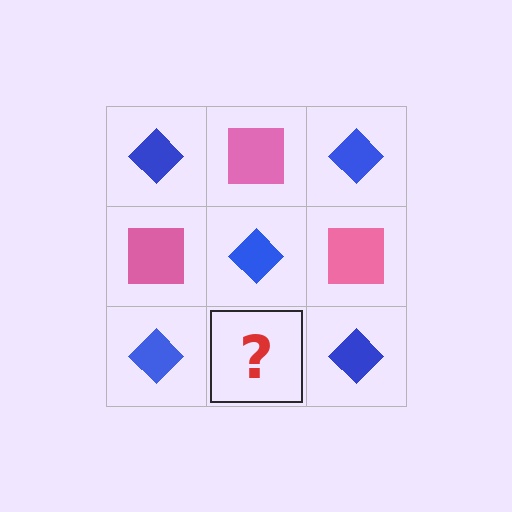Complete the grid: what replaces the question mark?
The question mark should be replaced with a pink square.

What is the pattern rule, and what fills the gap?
The rule is that it alternates blue diamond and pink square in a checkerboard pattern. The gap should be filled with a pink square.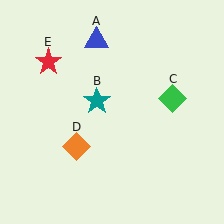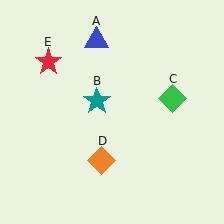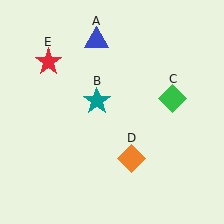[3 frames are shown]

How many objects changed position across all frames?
1 object changed position: orange diamond (object D).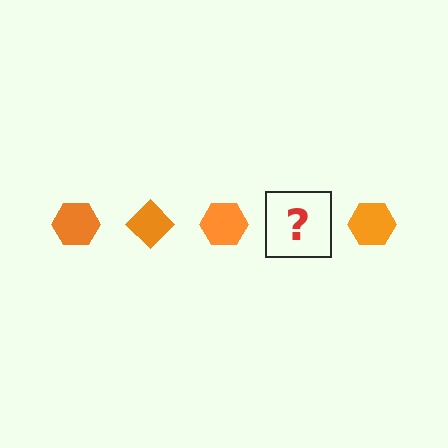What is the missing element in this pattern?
The missing element is an orange diamond.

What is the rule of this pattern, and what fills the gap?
The rule is that the pattern cycles through hexagon, diamond shapes in orange. The gap should be filled with an orange diamond.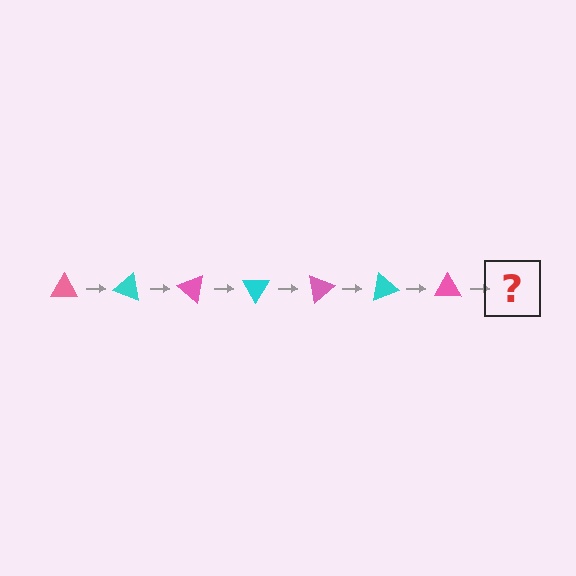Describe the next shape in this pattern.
It should be a cyan triangle, rotated 140 degrees from the start.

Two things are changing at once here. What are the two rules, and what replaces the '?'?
The two rules are that it rotates 20 degrees each step and the color cycles through pink and cyan. The '?' should be a cyan triangle, rotated 140 degrees from the start.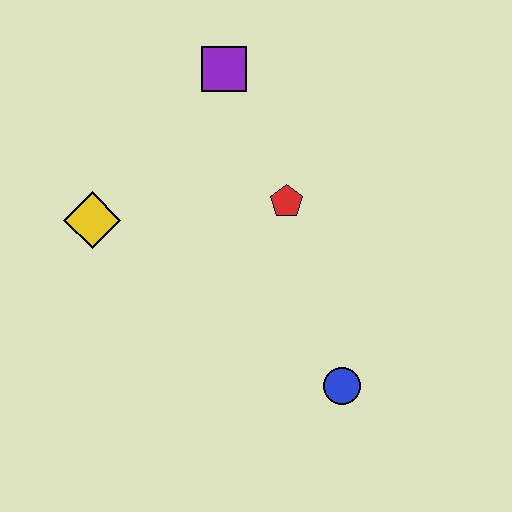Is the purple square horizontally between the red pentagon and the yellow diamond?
Yes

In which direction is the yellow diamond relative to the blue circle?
The yellow diamond is to the left of the blue circle.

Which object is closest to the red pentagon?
The purple square is closest to the red pentagon.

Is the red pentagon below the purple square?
Yes